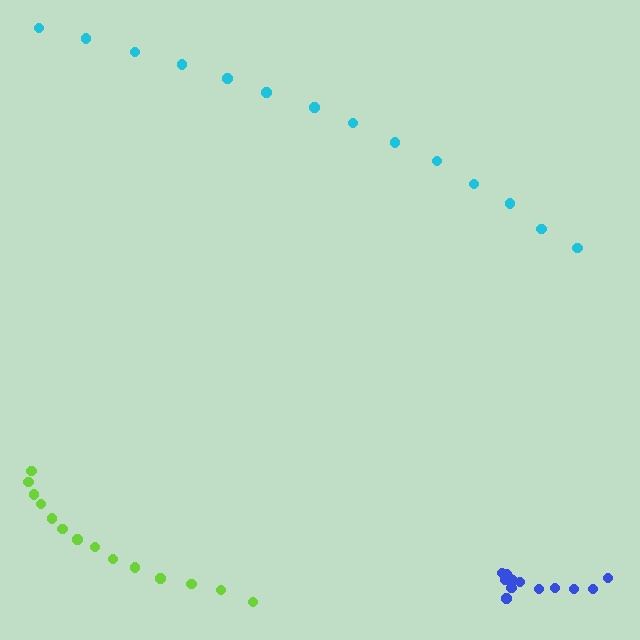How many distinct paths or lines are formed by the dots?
There are 3 distinct paths.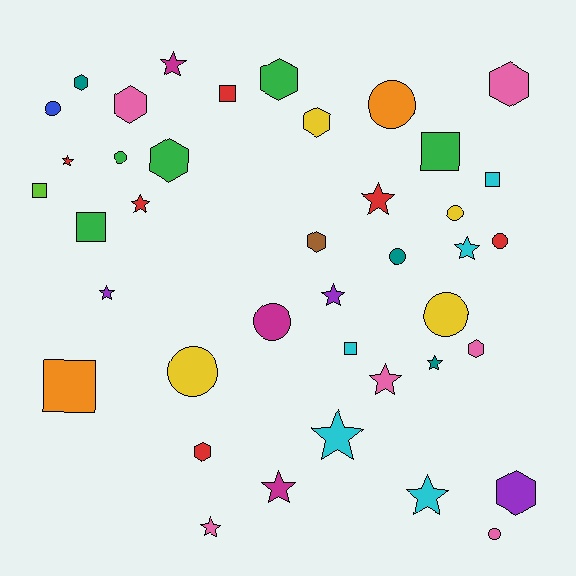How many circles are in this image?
There are 10 circles.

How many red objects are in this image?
There are 6 red objects.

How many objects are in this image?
There are 40 objects.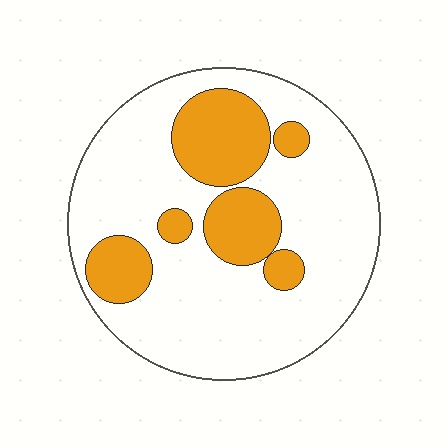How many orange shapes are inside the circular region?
6.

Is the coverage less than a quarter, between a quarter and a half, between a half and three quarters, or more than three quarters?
Between a quarter and a half.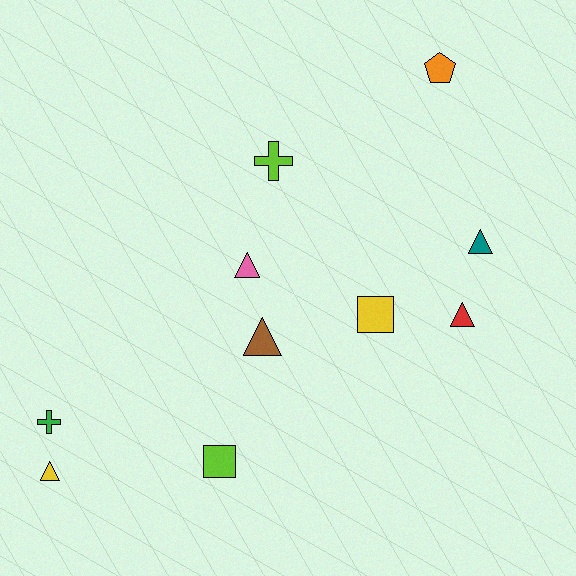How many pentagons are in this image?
There is 1 pentagon.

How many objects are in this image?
There are 10 objects.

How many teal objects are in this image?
There is 1 teal object.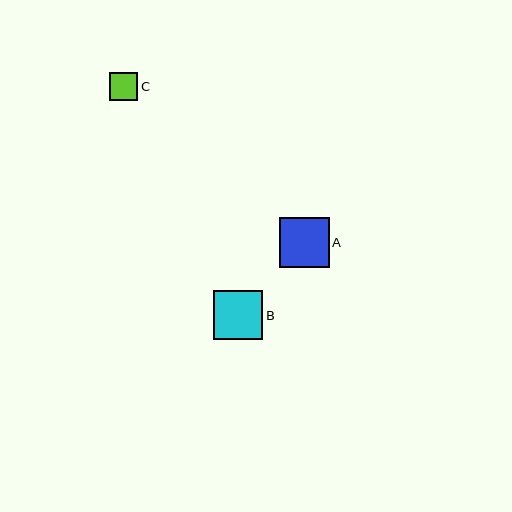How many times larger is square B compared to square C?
Square B is approximately 1.8 times the size of square C.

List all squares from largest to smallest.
From largest to smallest: A, B, C.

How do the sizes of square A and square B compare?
Square A and square B are approximately the same size.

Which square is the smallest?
Square C is the smallest with a size of approximately 28 pixels.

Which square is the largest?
Square A is the largest with a size of approximately 50 pixels.